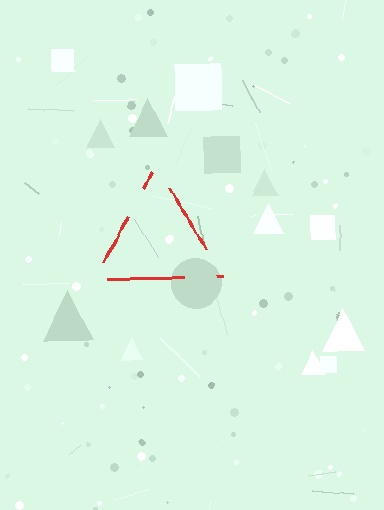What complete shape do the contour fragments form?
The contour fragments form a triangle.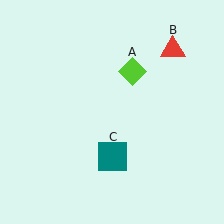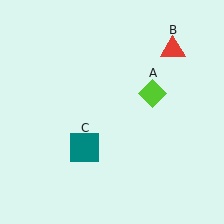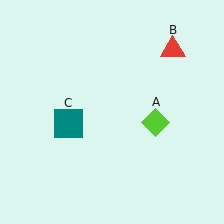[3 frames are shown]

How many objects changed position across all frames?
2 objects changed position: lime diamond (object A), teal square (object C).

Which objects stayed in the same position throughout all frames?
Red triangle (object B) remained stationary.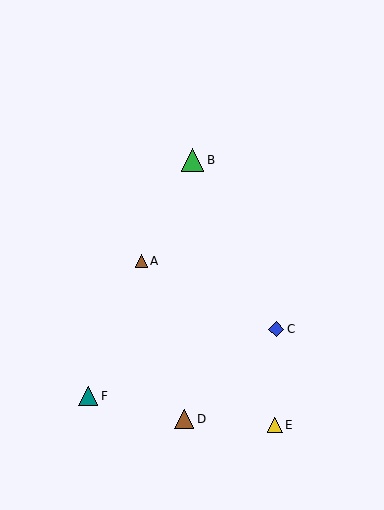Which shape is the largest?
The green triangle (labeled B) is the largest.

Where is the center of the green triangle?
The center of the green triangle is at (193, 160).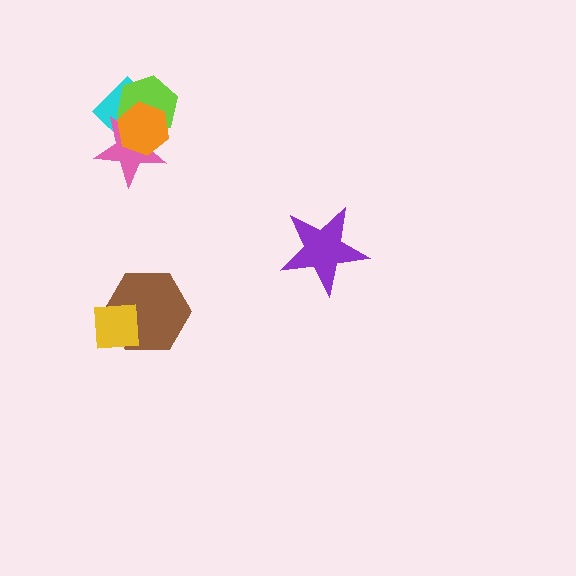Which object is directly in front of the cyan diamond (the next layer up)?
The pink star is directly in front of the cyan diamond.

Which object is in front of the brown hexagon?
The yellow square is in front of the brown hexagon.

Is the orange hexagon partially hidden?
No, no other shape covers it.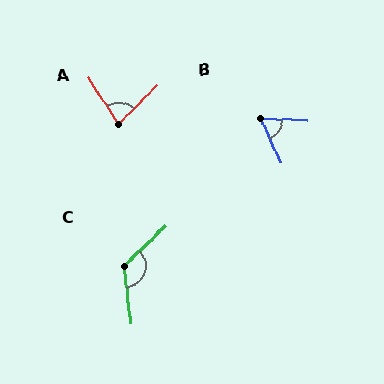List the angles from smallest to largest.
B (63°), A (79°), C (127°).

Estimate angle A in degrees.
Approximately 79 degrees.